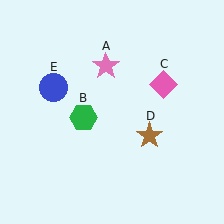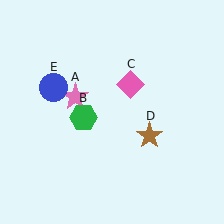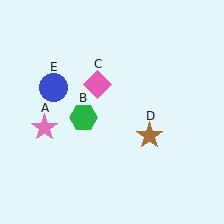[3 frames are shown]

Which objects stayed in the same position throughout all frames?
Green hexagon (object B) and brown star (object D) and blue circle (object E) remained stationary.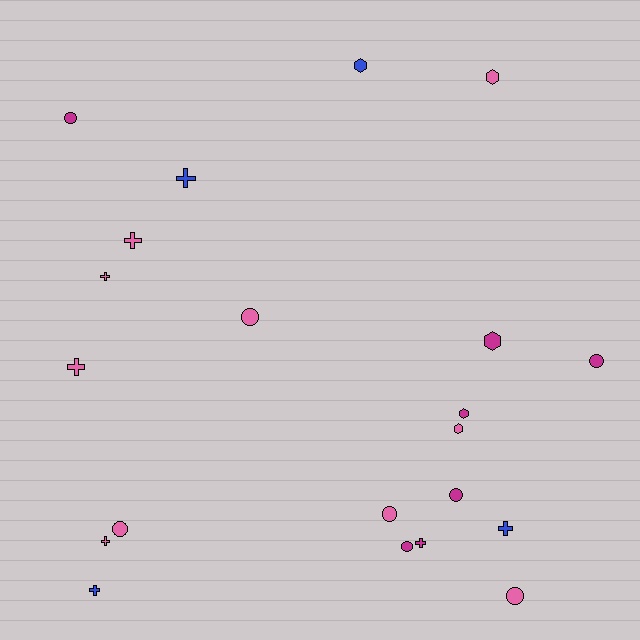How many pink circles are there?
There are 4 pink circles.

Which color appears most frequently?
Pink, with 10 objects.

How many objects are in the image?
There are 21 objects.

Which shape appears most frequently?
Cross, with 8 objects.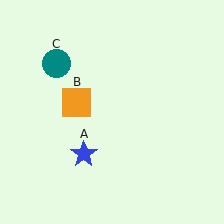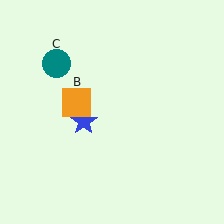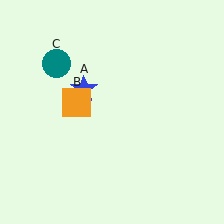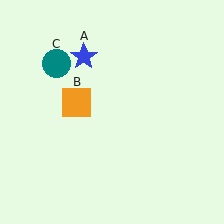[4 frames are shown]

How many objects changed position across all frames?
1 object changed position: blue star (object A).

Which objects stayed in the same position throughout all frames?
Orange square (object B) and teal circle (object C) remained stationary.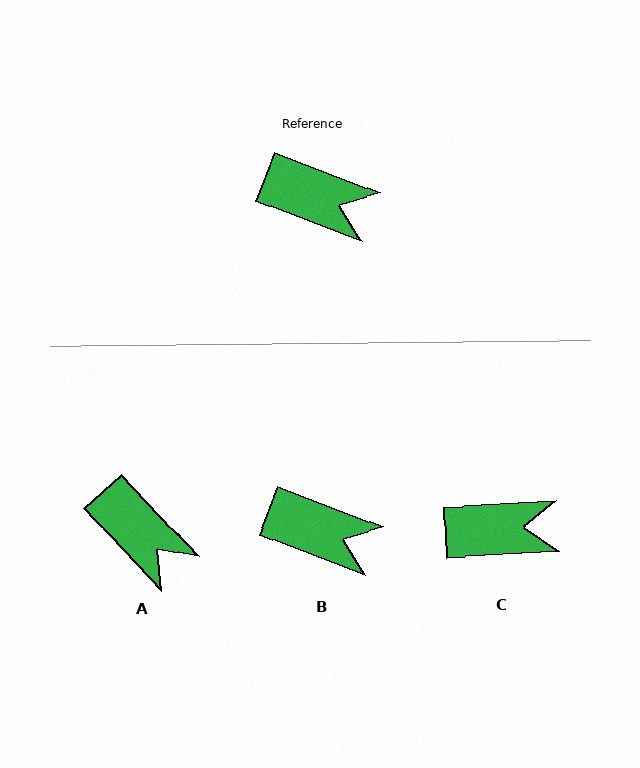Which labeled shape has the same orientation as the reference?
B.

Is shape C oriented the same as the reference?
No, it is off by about 24 degrees.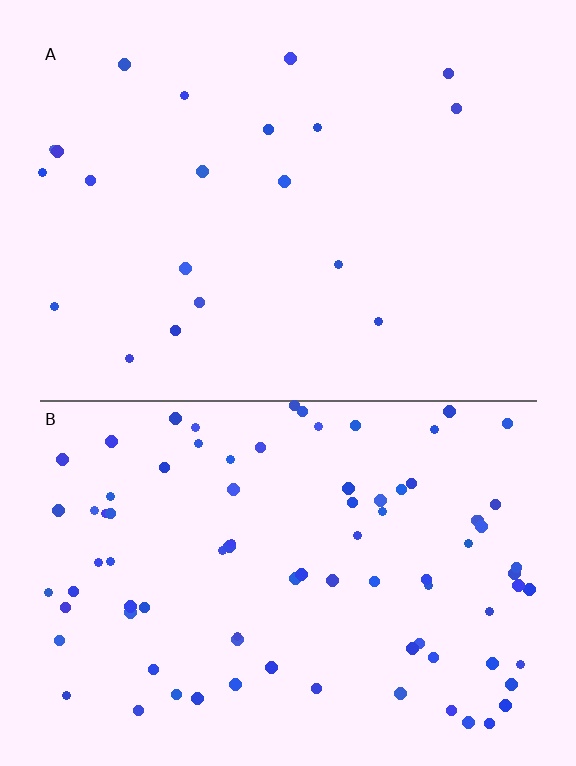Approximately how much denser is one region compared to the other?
Approximately 4.3× — region B over region A.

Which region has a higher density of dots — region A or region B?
B (the bottom).